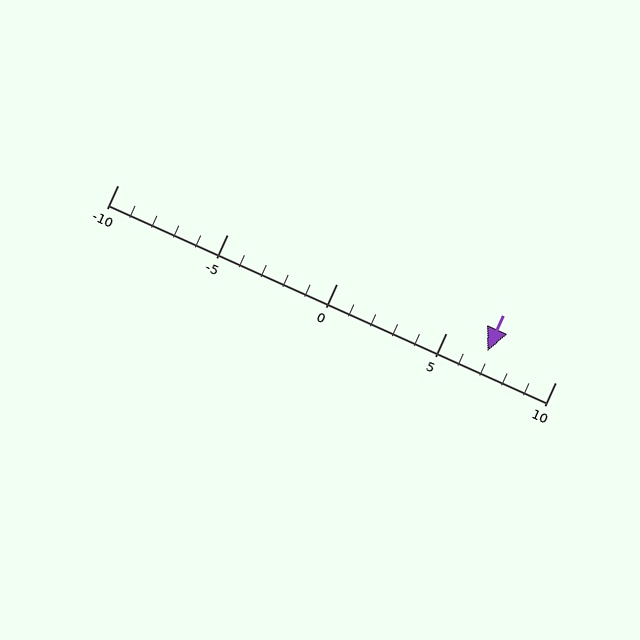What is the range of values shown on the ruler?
The ruler shows values from -10 to 10.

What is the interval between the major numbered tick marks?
The major tick marks are spaced 5 units apart.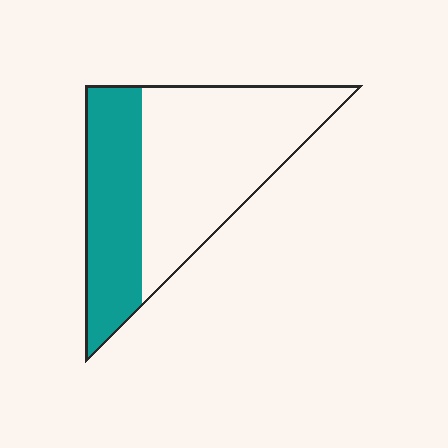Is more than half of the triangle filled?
No.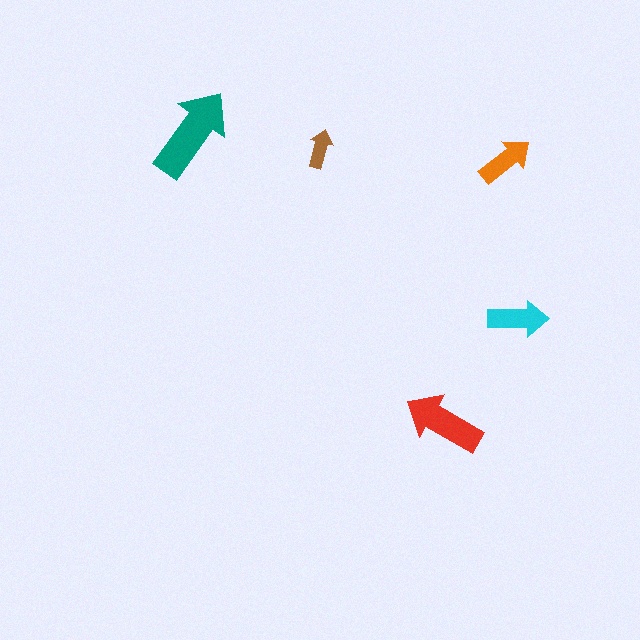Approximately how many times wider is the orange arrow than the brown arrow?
About 1.5 times wider.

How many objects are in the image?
There are 5 objects in the image.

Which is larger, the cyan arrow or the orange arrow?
The cyan one.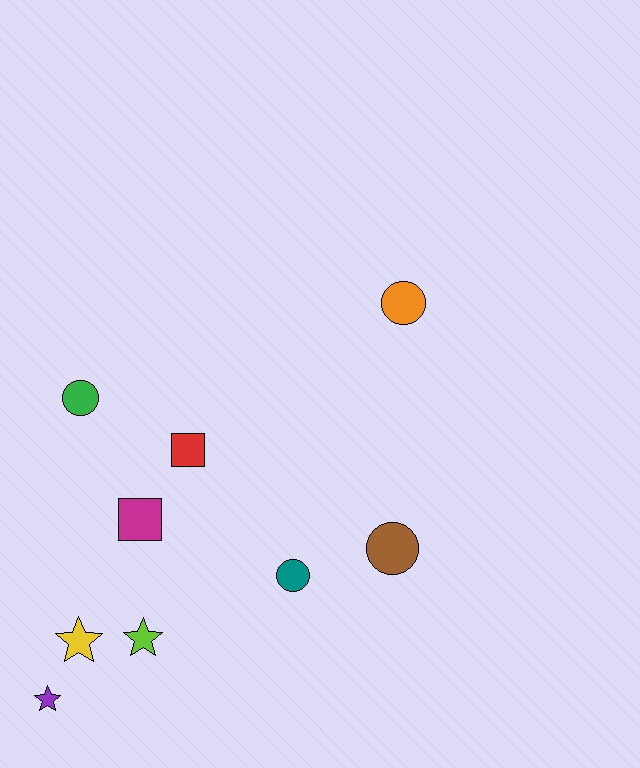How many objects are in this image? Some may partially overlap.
There are 9 objects.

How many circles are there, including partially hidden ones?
There are 4 circles.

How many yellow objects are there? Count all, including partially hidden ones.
There is 1 yellow object.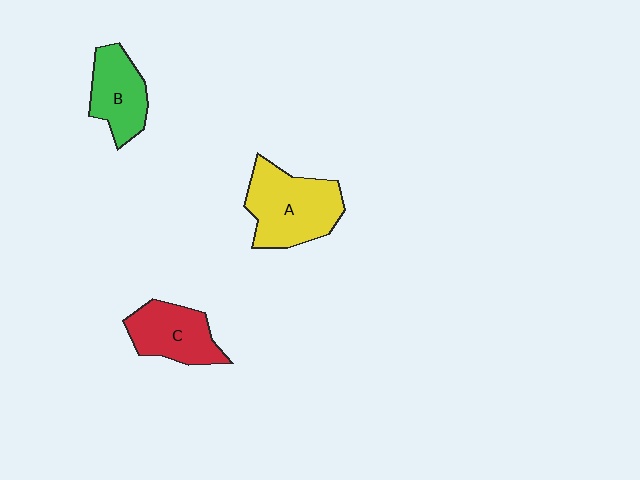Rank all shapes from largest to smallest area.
From largest to smallest: A (yellow), C (red), B (green).